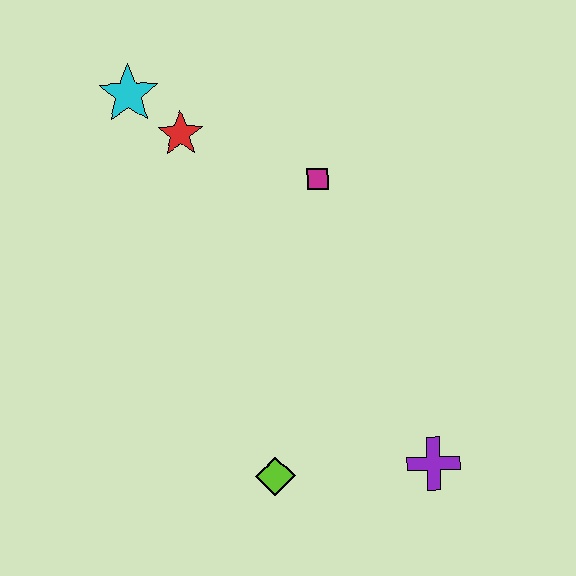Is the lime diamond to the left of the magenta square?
Yes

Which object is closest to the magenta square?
The red star is closest to the magenta square.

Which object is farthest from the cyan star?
The purple cross is farthest from the cyan star.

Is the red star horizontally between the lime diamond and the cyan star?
Yes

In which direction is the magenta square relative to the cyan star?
The magenta square is to the right of the cyan star.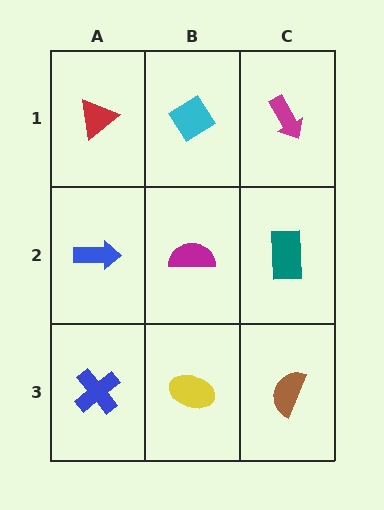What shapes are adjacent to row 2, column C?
A magenta arrow (row 1, column C), a brown semicircle (row 3, column C), a magenta semicircle (row 2, column B).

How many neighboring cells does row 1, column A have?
2.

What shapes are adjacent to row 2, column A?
A red triangle (row 1, column A), a blue cross (row 3, column A), a magenta semicircle (row 2, column B).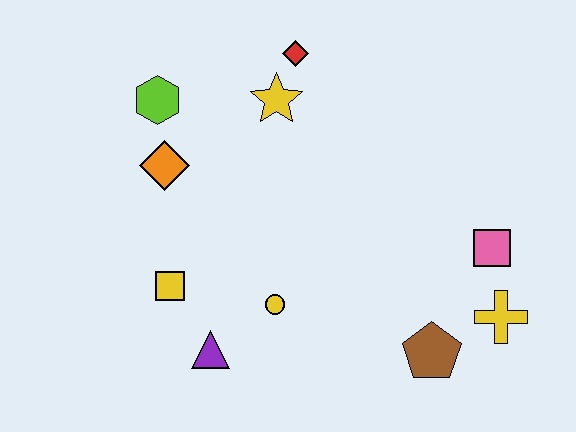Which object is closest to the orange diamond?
The lime hexagon is closest to the orange diamond.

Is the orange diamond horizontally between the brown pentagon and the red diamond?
No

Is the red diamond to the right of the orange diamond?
Yes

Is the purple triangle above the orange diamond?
No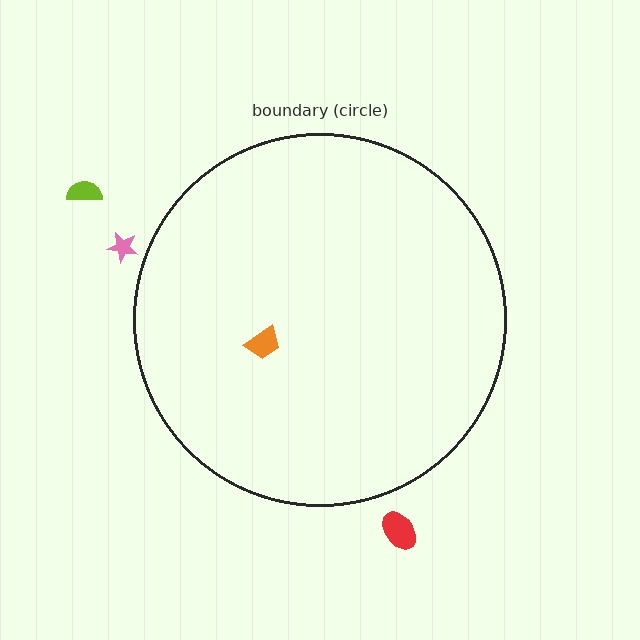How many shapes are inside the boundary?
1 inside, 3 outside.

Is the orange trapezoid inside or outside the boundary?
Inside.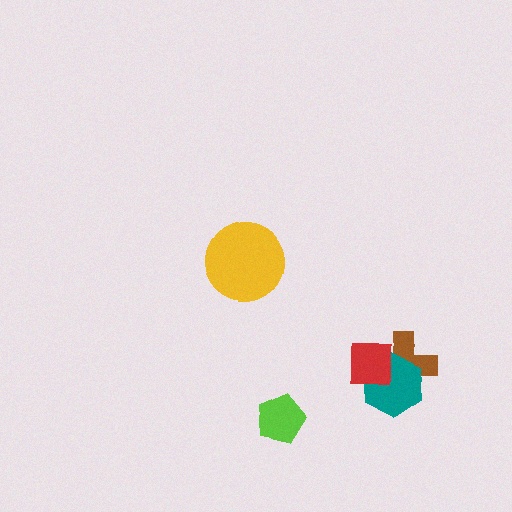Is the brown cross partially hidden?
Yes, it is partially covered by another shape.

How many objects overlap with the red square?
2 objects overlap with the red square.